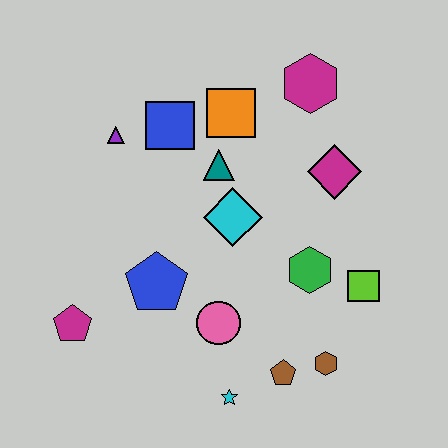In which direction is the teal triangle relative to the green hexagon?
The teal triangle is above the green hexagon.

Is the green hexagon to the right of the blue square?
Yes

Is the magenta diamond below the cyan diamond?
No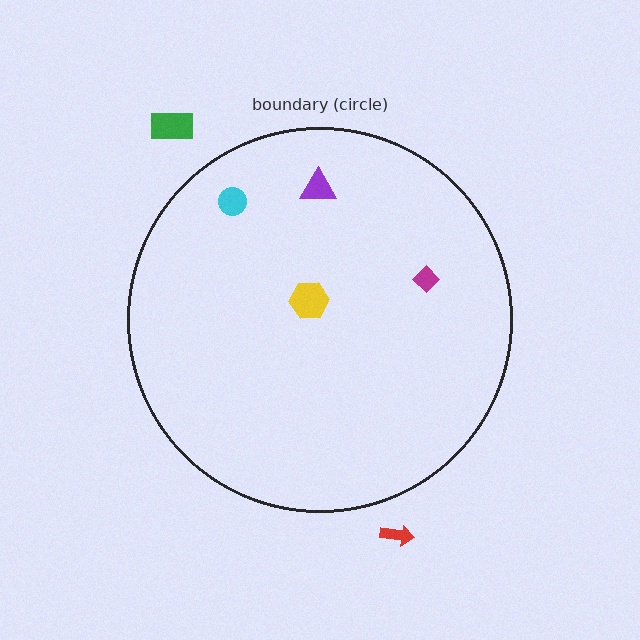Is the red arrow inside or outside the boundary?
Outside.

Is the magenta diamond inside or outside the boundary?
Inside.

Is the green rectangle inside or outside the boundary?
Outside.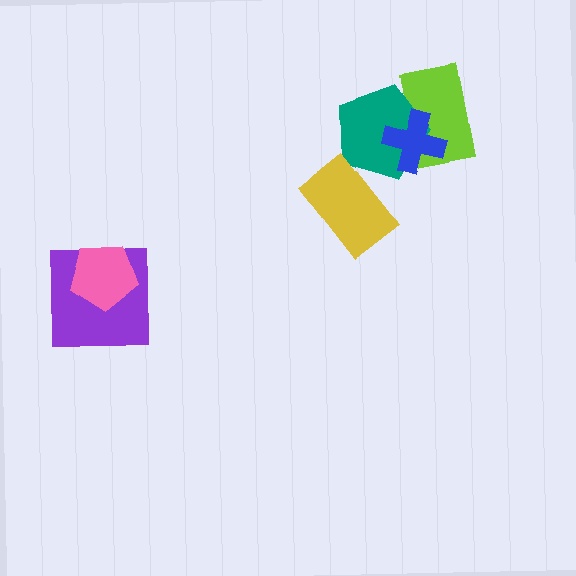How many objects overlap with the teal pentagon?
3 objects overlap with the teal pentagon.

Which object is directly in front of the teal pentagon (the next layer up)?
The yellow rectangle is directly in front of the teal pentagon.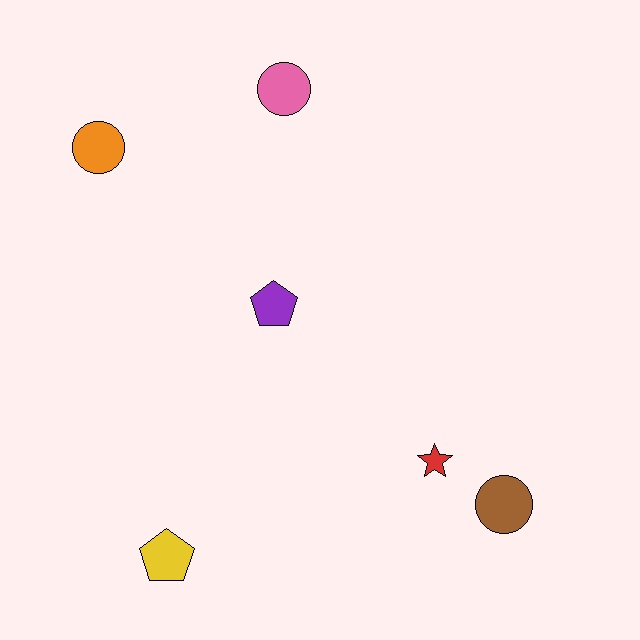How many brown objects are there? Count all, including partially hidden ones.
There is 1 brown object.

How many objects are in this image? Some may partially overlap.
There are 6 objects.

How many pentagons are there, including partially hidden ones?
There are 2 pentagons.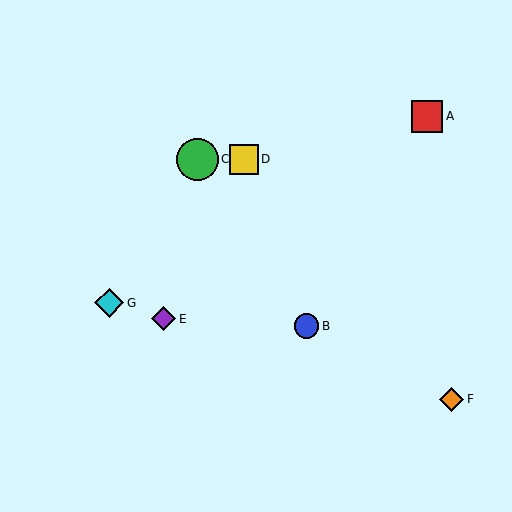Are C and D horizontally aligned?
Yes, both are at y≈159.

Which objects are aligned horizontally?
Objects C, D are aligned horizontally.